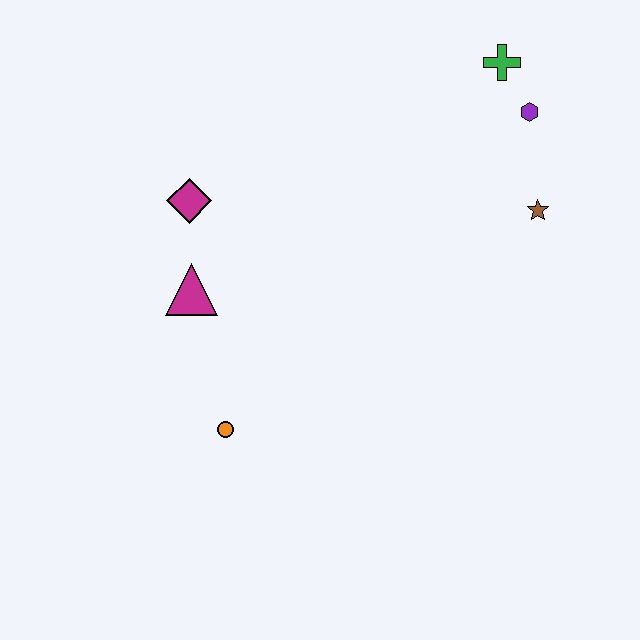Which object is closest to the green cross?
The purple hexagon is closest to the green cross.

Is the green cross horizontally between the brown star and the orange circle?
Yes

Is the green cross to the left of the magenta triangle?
No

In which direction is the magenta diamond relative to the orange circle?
The magenta diamond is above the orange circle.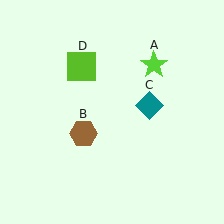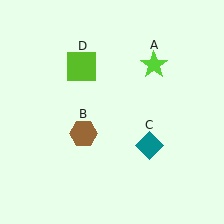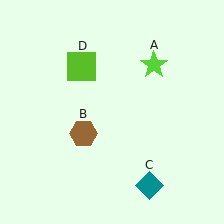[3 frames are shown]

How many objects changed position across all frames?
1 object changed position: teal diamond (object C).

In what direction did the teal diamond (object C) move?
The teal diamond (object C) moved down.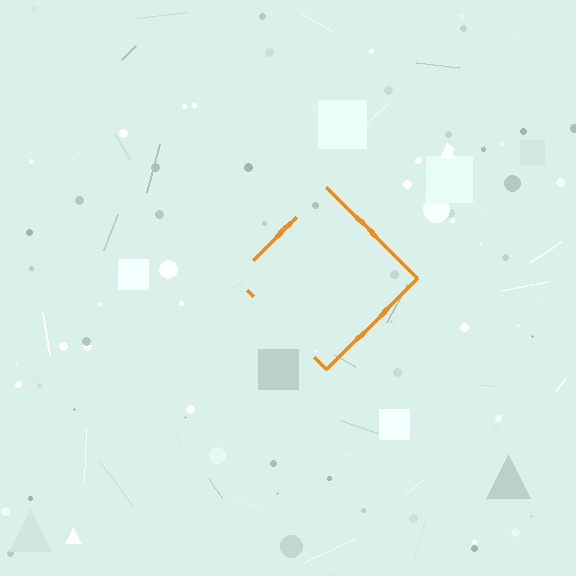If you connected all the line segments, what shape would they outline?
They would outline a diamond.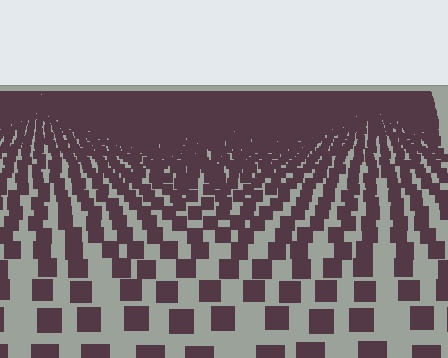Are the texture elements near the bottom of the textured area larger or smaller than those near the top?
Larger. Near the bottom, elements are closer to the viewer and appear at a bigger on-screen size.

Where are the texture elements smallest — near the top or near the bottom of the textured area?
Near the top.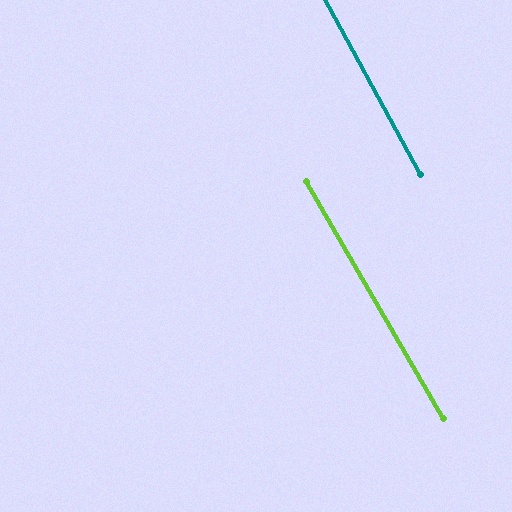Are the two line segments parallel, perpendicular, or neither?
Parallel — their directions differ by only 1.8°.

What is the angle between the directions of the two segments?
Approximately 2 degrees.